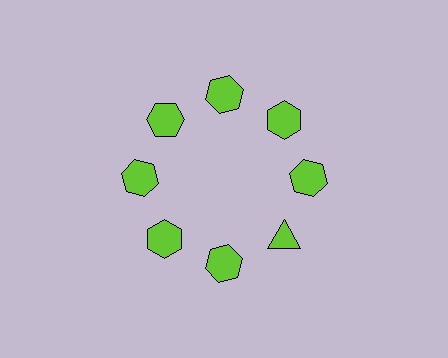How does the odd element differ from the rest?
It has a different shape: triangle instead of hexagon.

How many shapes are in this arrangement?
There are 8 shapes arranged in a ring pattern.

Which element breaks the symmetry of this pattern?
The lime triangle at roughly the 4 o'clock position breaks the symmetry. All other shapes are lime hexagons.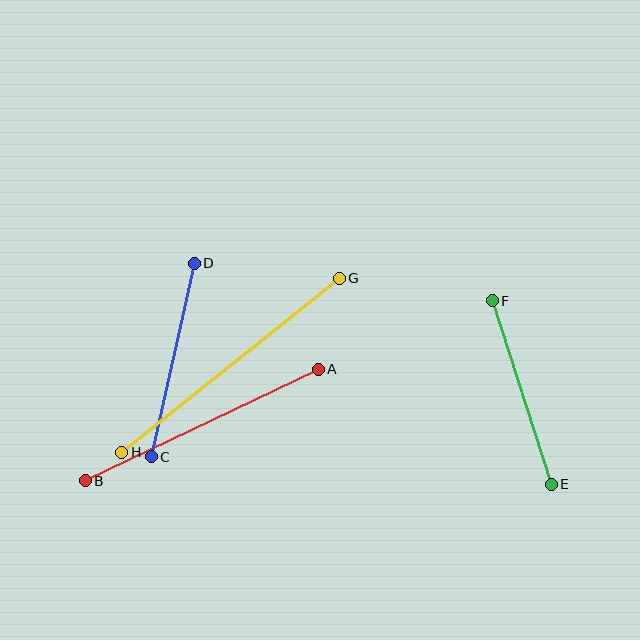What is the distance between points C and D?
The distance is approximately 198 pixels.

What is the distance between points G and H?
The distance is approximately 279 pixels.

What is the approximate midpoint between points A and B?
The midpoint is at approximately (202, 425) pixels.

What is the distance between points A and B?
The distance is approximately 258 pixels.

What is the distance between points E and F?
The distance is approximately 193 pixels.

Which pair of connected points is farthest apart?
Points G and H are farthest apart.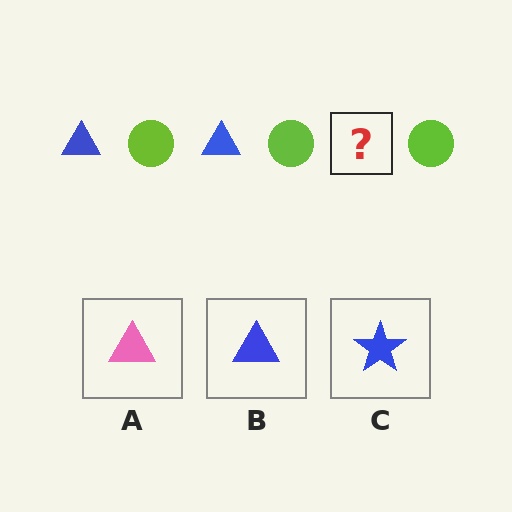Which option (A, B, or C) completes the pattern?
B.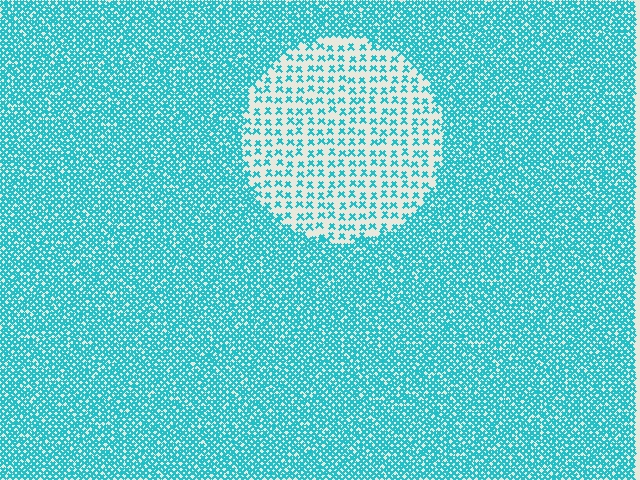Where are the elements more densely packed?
The elements are more densely packed outside the circle boundary.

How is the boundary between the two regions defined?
The boundary is defined by a change in element density (approximately 2.9x ratio). All elements are the same color, size, and shape.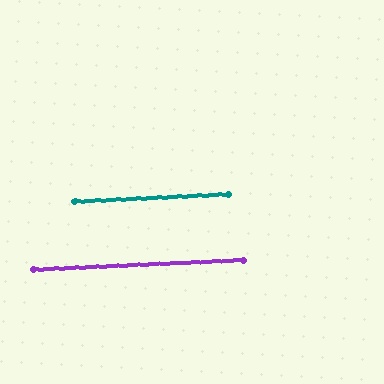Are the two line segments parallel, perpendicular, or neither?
Parallel — their directions differ by only 0.2°.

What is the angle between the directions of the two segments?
Approximately 0 degrees.